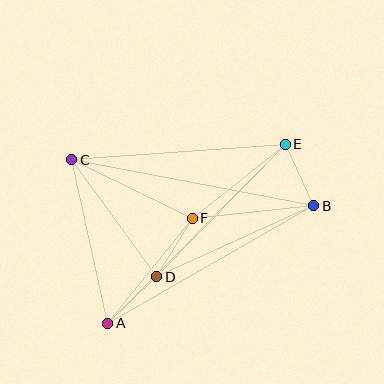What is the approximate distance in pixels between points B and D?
The distance between B and D is approximately 172 pixels.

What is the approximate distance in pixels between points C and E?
The distance between C and E is approximately 214 pixels.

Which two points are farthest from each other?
Points A and E are farthest from each other.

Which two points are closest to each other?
Points A and D are closest to each other.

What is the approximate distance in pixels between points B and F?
The distance between B and F is approximately 122 pixels.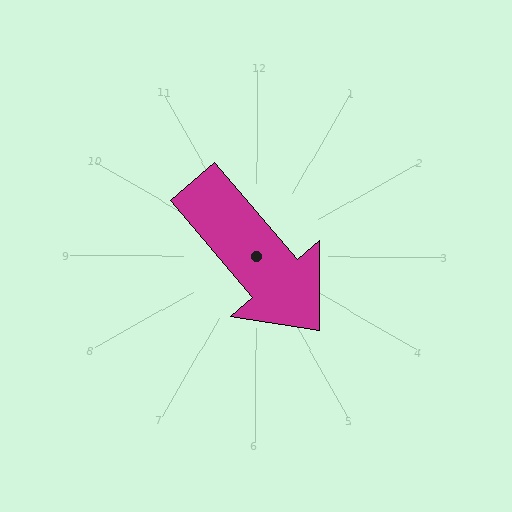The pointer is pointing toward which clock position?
Roughly 5 o'clock.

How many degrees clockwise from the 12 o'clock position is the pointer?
Approximately 139 degrees.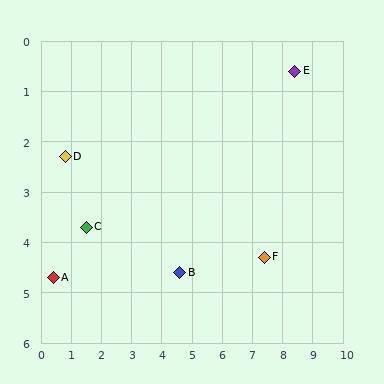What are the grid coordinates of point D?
Point D is at approximately (0.8, 2.3).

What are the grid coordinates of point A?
Point A is at approximately (0.4, 4.7).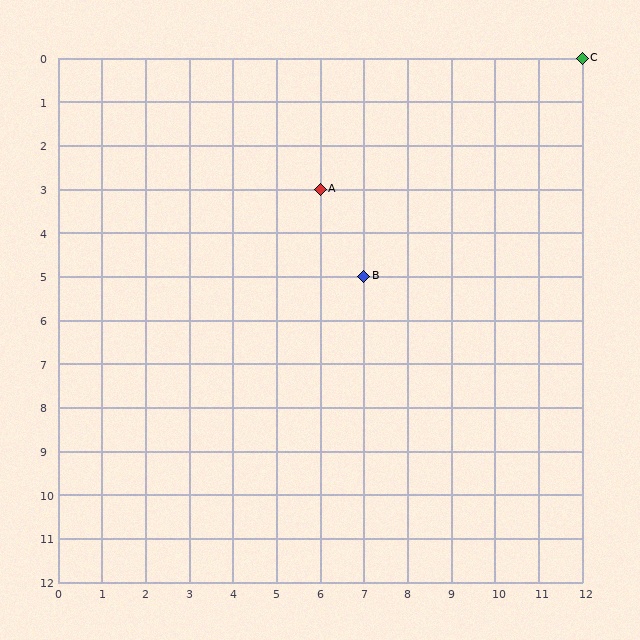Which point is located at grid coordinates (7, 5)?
Point B is at (7, 5).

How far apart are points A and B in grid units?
Points A and B are 1 column and 2 rows apart (about 2.2 grid units diagonally).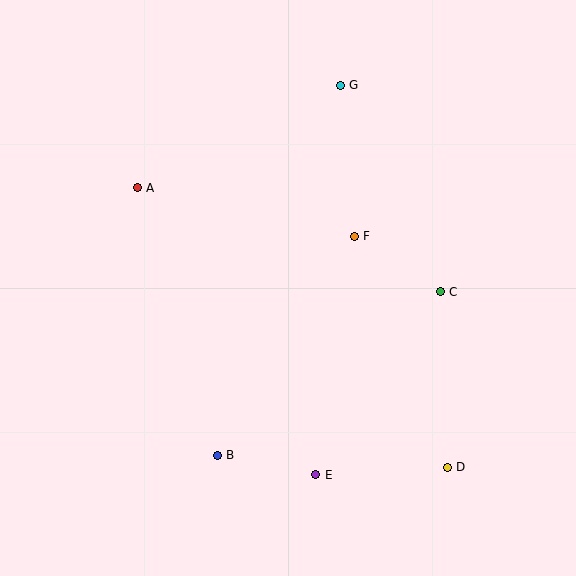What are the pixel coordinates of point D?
Point D is at (447, 467).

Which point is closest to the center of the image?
Point F at (354, 236) is closest to the center.